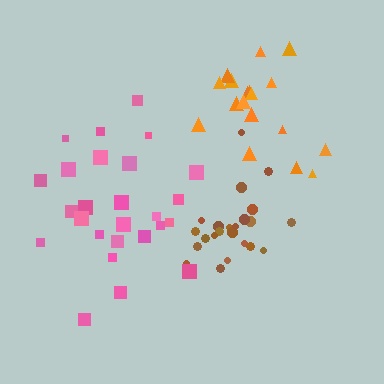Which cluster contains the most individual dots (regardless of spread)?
Pink (26).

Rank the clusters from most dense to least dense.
brown, pink, orange.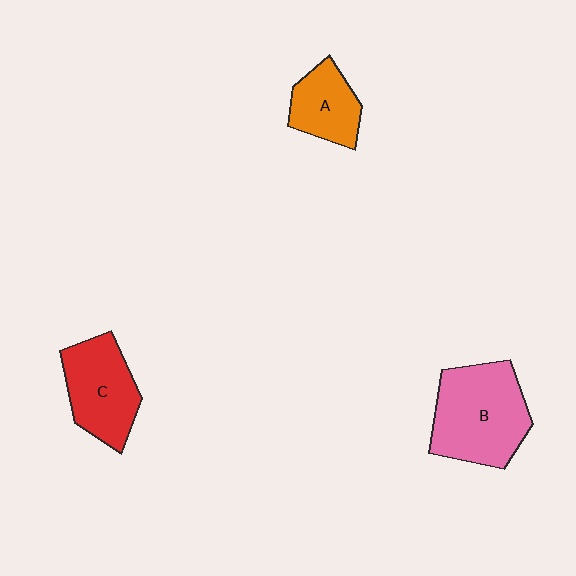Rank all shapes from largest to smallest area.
From largest to smallest: B (pink), C (red), A (orange).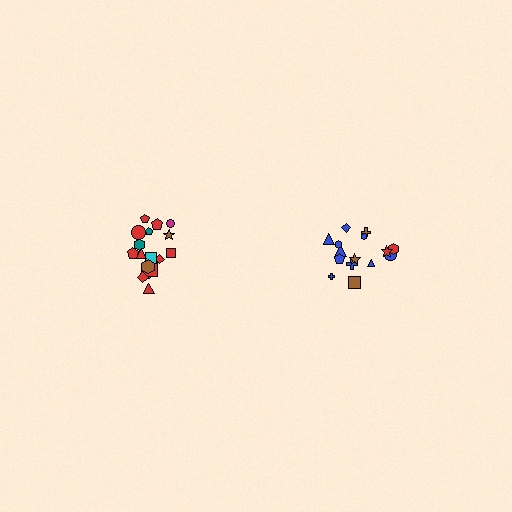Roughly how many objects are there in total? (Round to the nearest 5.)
Roughly 35 objects in total.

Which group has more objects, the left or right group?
The left group.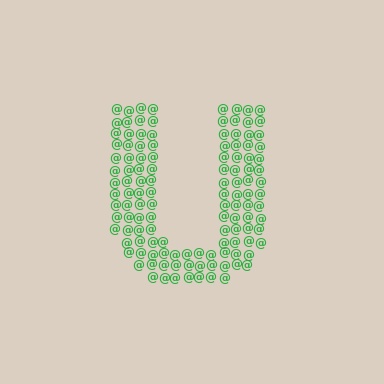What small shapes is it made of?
It is made of small at signs.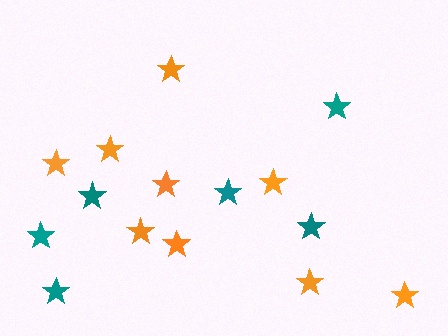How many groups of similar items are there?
There are 2 groups: one group of teal stars (6) and one group of orange stars (9).